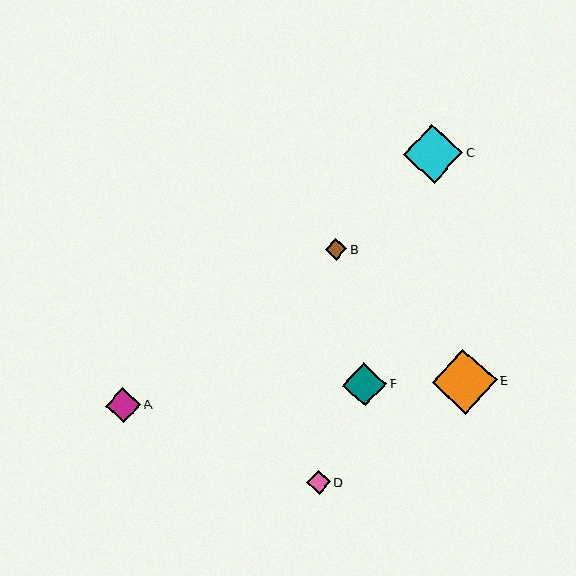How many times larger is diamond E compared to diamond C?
Diamond E is approximately 1.1 times the size of diamond C.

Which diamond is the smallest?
Diamond B is the smallest with a size of approximately 21 pixels.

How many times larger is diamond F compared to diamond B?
Diamond F is approximately 2.0 times the size of diamond B.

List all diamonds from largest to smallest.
From largest to smallest: E, C, F, A, D, B.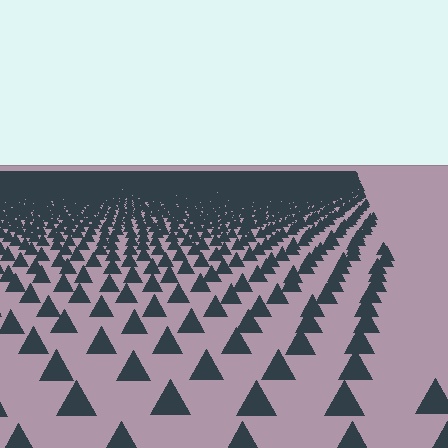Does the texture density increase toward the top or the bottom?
Density increases toward the top.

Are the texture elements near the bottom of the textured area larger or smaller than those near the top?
Larger. Near the bottom, elements are closer to the viewer and appear at a bigger on-screen size.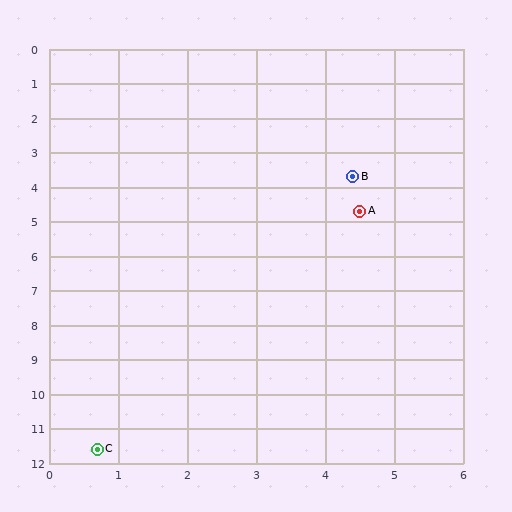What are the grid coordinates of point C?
Point C is at approximately (0.7, 11.6).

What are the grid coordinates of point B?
Point B is at approximately (4.4, 3.7).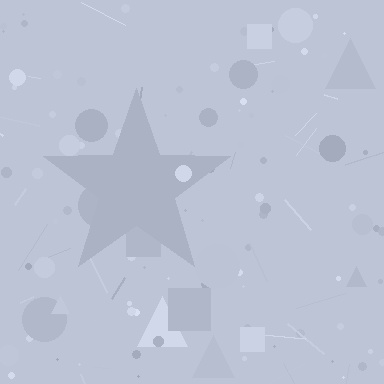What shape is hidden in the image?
A star is hidden in the image.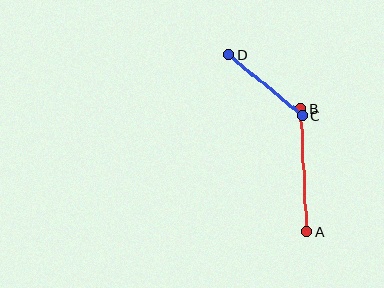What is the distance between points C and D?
The distance is approximately 96 pixels.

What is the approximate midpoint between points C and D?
The midpoint is at approximately (266, 86) pixels.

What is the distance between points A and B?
The distance is approximately 123 pixels.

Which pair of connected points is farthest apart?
Points A and B are farthest apart.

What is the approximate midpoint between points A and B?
The midpoint is at approximately (304, 170) pixels.